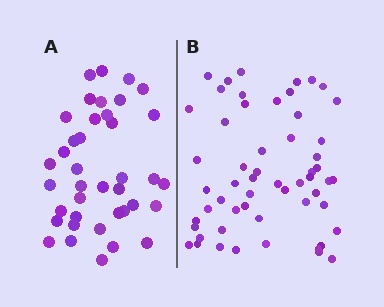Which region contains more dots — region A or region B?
Region B (the right region) has more dots.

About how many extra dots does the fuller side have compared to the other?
Region B has approximately 15 more dots than region A.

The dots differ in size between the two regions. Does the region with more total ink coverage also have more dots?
No. Region A has more total ink coverage because its dots are larger, but region B actually contains more individual dots. Total area can be misleading — the number of items is what matters here.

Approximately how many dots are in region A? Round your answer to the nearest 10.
About 40 dots. (The exact count is 39, which rounds to 40.)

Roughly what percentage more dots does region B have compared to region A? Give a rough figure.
About 45% more.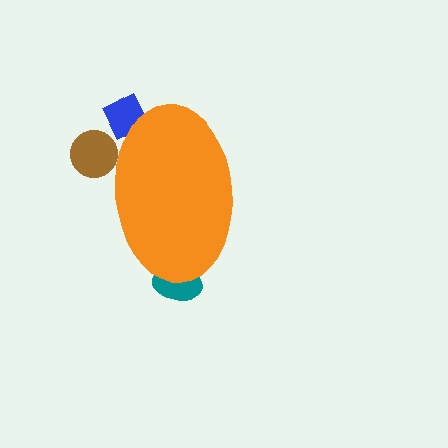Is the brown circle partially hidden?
Yes, the brown circle is partially hidden behind the orange ellipse.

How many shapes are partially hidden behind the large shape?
3 shapes are partially hidden.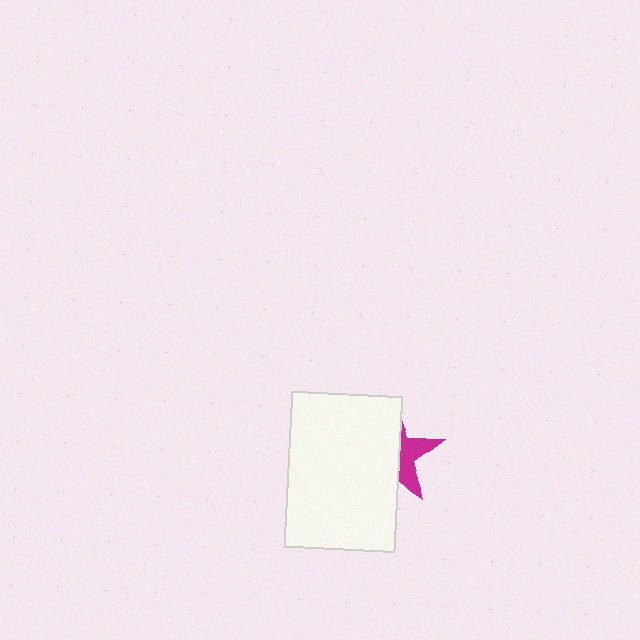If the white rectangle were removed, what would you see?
You would see the complete magenta star.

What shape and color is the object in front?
The object in front is a white rectangle.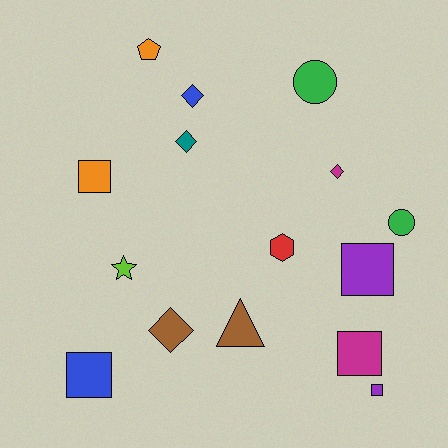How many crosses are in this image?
There are no crosses.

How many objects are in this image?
There are 15 objects.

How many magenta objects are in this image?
There are 2 magenta objects.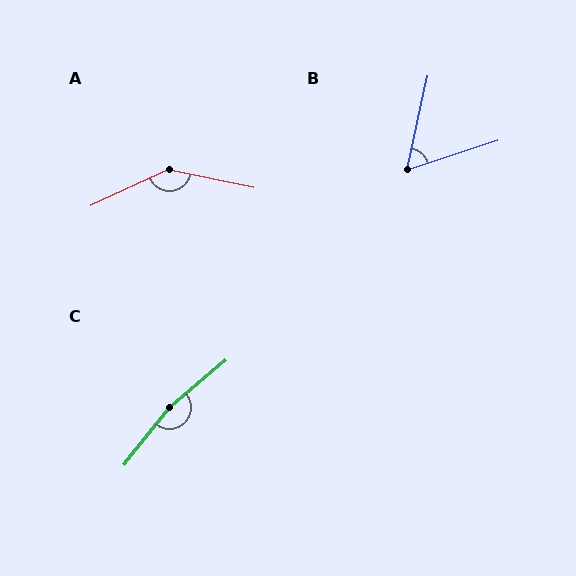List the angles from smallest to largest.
B (60°), A (143°), C (168°).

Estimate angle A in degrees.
Approximately 143 degrees.